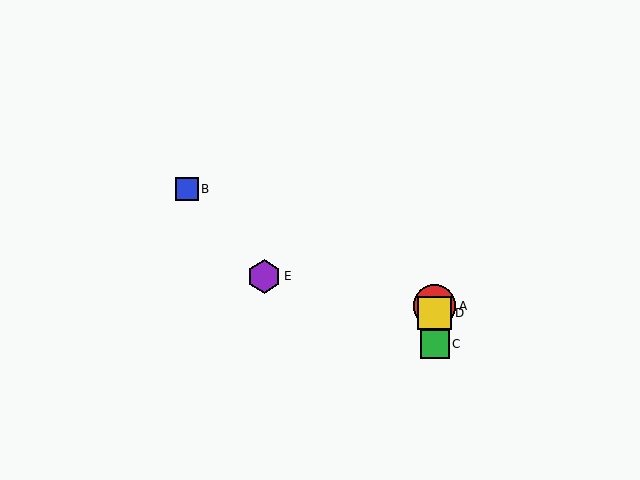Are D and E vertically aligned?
No, D is at x≈435 and E is at x≈264.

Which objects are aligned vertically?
Objects A, C, D are aligned vertically.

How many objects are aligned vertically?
3 objects (A, C, D) are aligned vertically.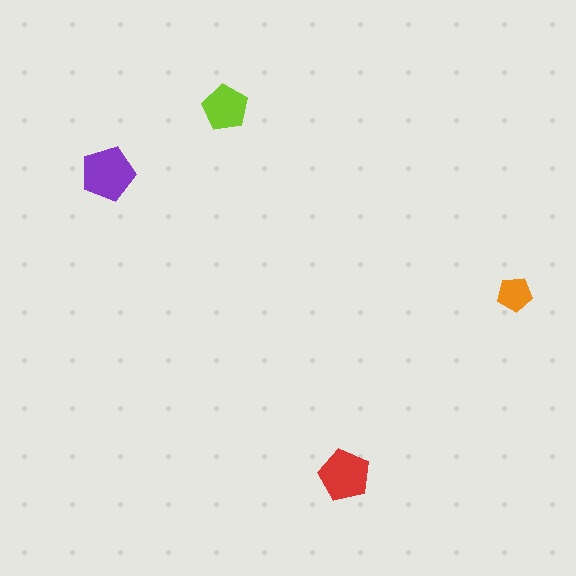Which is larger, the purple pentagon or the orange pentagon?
The purple one.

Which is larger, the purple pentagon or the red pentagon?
The purple one.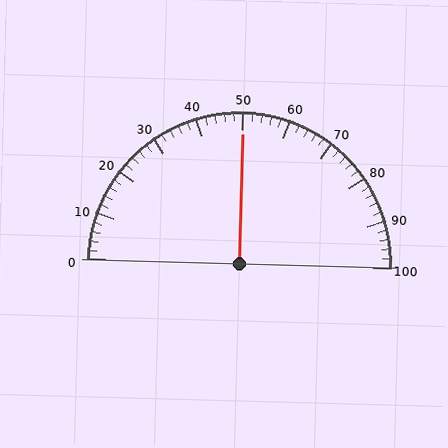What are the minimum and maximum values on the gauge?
The gauge ranges from 0 to 100.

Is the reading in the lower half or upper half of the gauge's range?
The reading is in the upper half of the range (0 to 100).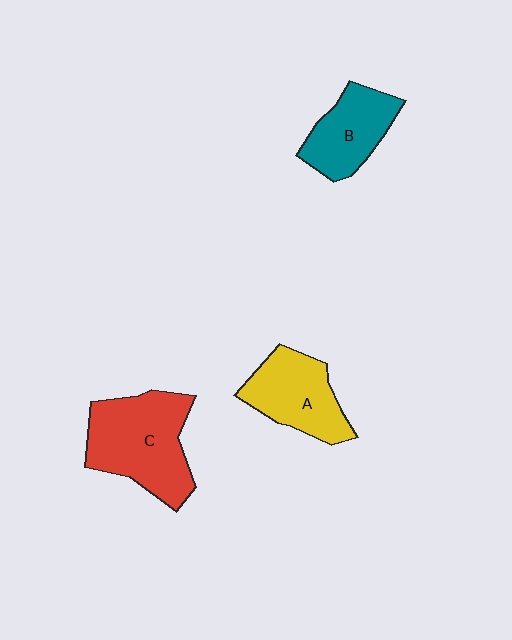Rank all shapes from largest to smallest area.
From largest to smallest: C (red), A (yellow), B (teal).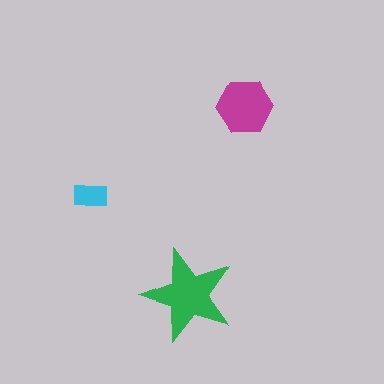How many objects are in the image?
There are 3 objects in the image.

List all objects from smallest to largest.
The cyan rectangle, the magenta hexagon, the green star.